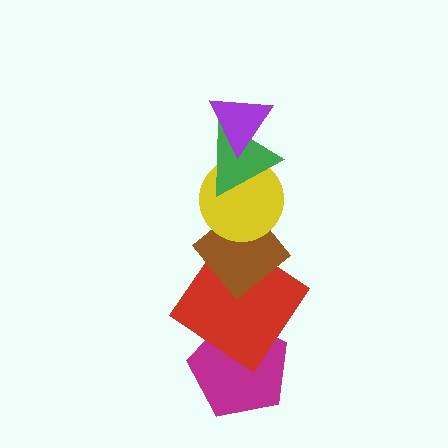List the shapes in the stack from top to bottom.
From top to bottom: the purple triangle, the green triangle, the yellow circle, the brown diamond, the red diamond, the magenta pentagon.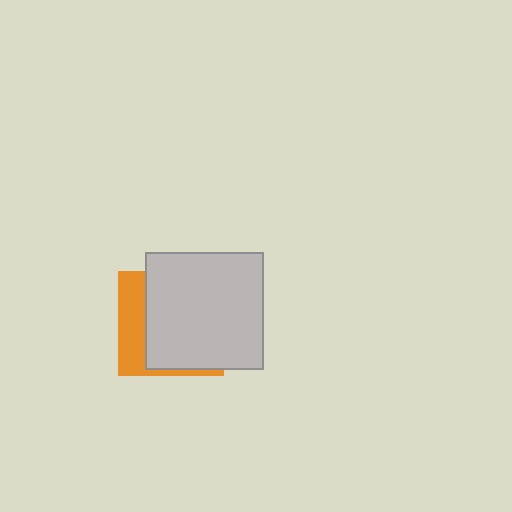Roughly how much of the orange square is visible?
A small part of it is visible (roughly 31%).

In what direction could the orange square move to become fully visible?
The orange square could move left. That would shift it out from behind the light gray square entirely.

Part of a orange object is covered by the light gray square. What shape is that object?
It is a square.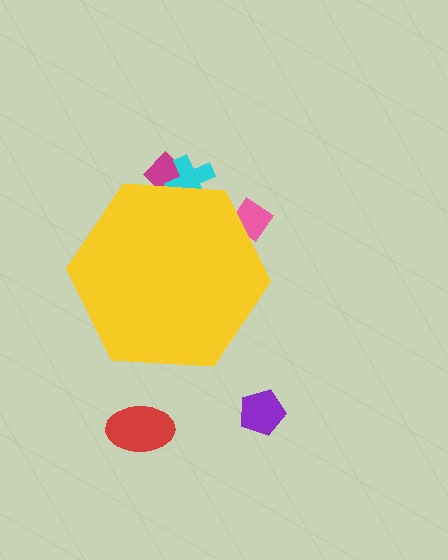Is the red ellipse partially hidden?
No, the red ellipse is fully visible.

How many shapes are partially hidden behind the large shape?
3 shapes are partially hidden.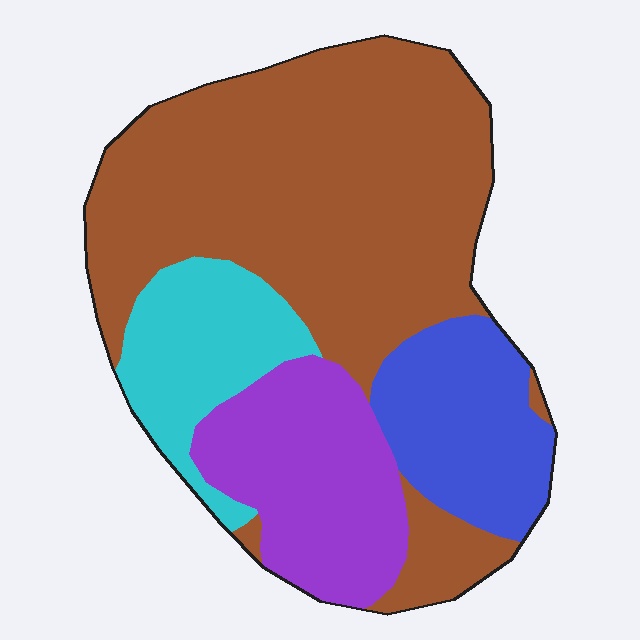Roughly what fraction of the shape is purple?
Purple covers about 20% of the shape.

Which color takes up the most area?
Brown, at roughly 55%.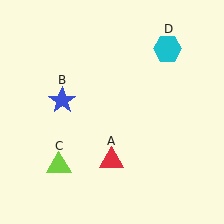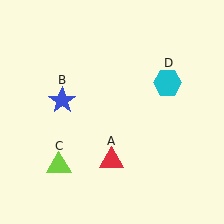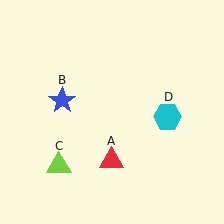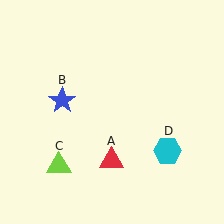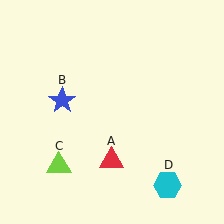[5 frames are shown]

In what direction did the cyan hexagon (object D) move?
The cyan hexagon (object D) moved down.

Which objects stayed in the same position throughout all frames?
Red triangle (object A) and blue star (object B) and lime triangle (object C) remained stationary.